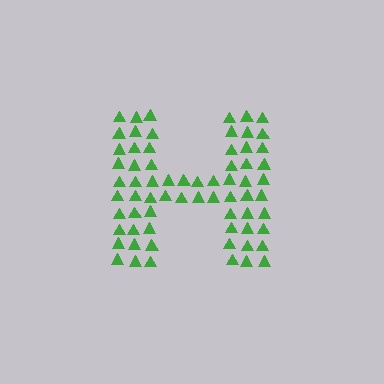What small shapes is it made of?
It is made of small triangles.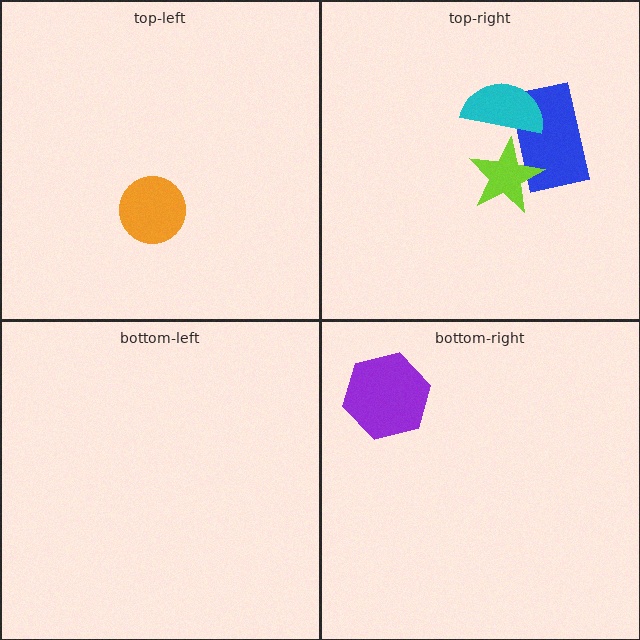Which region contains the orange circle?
The top-left region.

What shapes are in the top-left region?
The orange circle.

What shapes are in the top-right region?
The blue rectangle, the cyan semicircle, the lime star.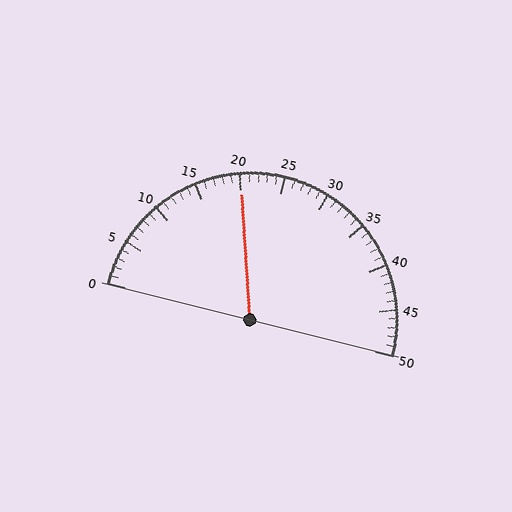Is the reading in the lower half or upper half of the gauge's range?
The reading is in the lower half of the range (0 to 50).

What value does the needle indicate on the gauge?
The needle indicates approximately 20.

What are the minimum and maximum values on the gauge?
The gauge ranges from 0 to 50.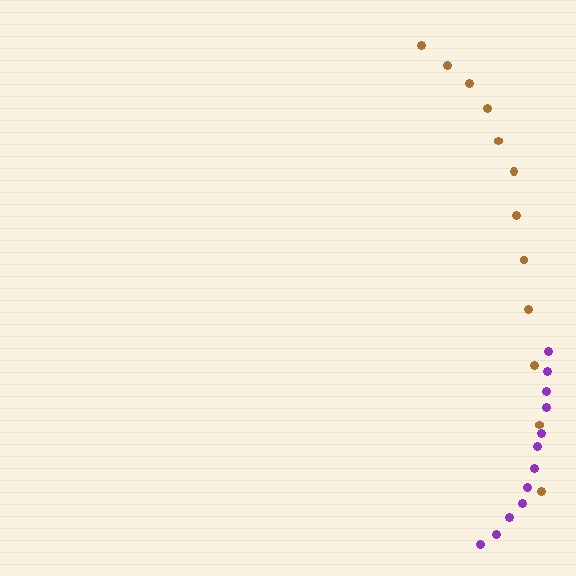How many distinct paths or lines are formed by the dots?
There are 2 distinct paths.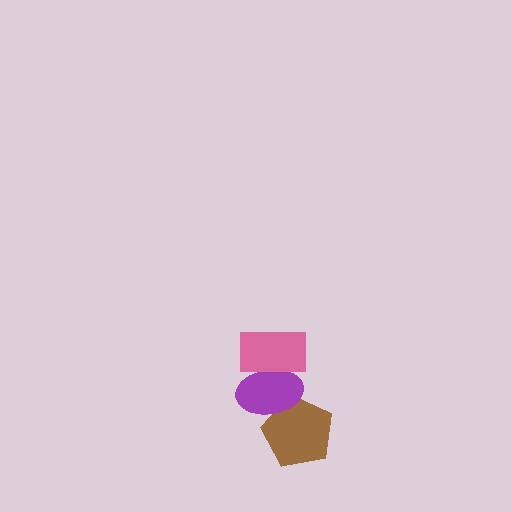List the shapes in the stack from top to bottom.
From top to bottom: the pink rectangle, the purple ellipse, the brown pentagon.